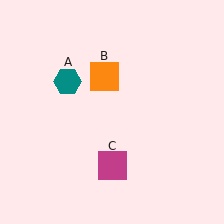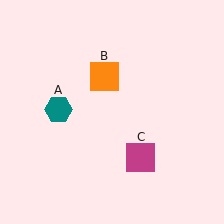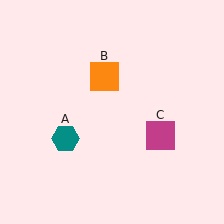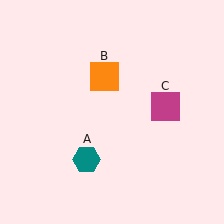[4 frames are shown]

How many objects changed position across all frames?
2 objects changed position: teal hexagon (object A), magenta square (object C).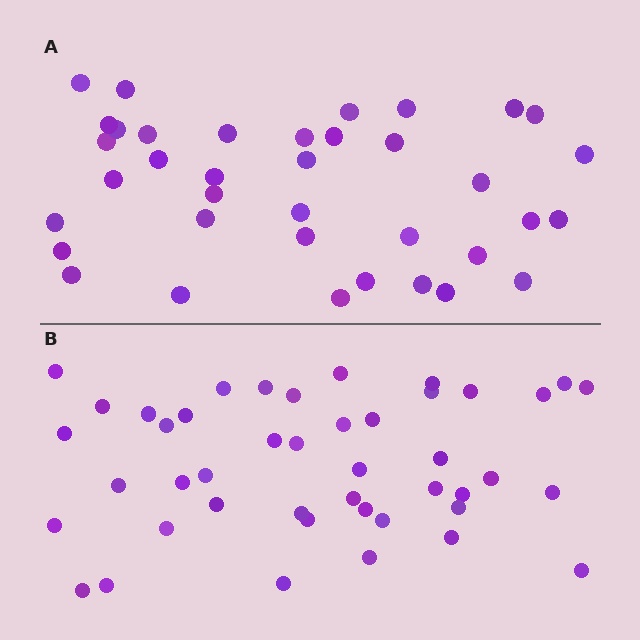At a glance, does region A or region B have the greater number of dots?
Region B (the bottom region) has more dots.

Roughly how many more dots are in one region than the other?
Region B has roughly 8 or so more dots than region A.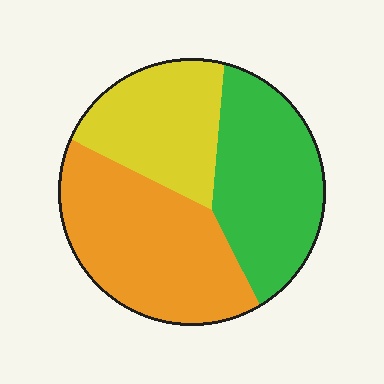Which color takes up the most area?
Orange, at roughly 40%.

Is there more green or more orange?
Orange.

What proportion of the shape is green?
Green covers roughly 35% of the shape.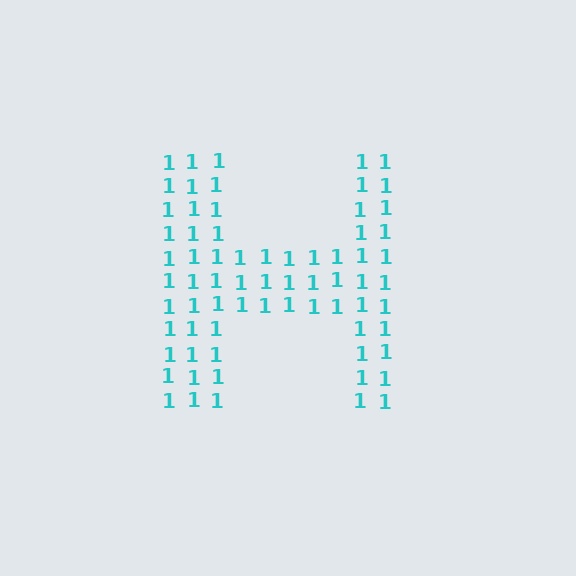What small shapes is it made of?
It is made of small digit 1's.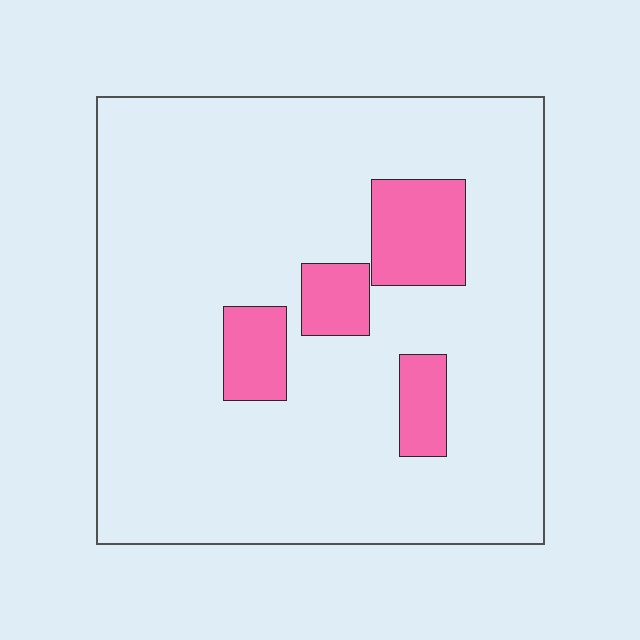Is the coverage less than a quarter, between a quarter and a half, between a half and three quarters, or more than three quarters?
Less than a quarter.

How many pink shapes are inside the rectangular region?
4.